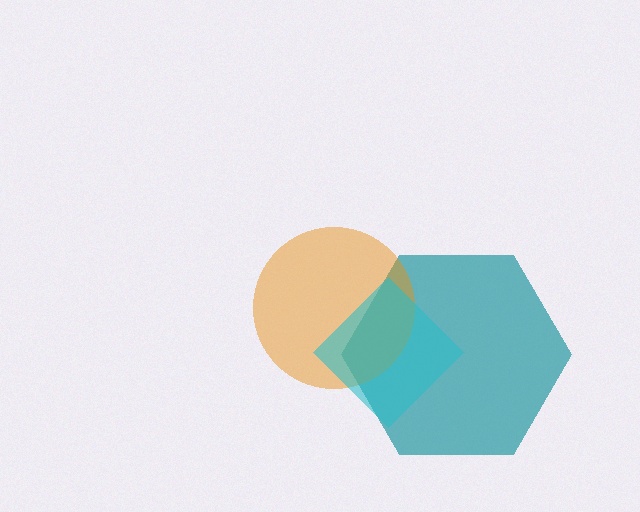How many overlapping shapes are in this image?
There are 3 overlapping shapes in the image.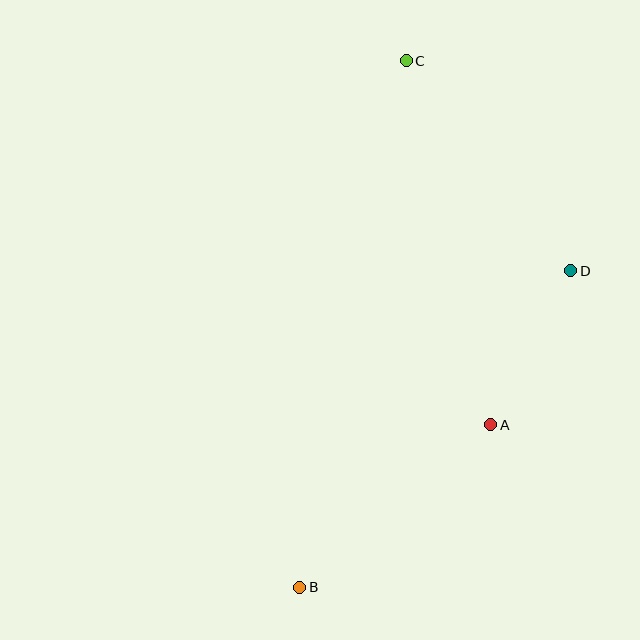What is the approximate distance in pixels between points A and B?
The distance between A and B is approximately 251 pixels.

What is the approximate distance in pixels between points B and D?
The distance between B and D is approximately 417 pixels.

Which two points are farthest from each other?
Points B and C are farthest from each other.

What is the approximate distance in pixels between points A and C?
The distance between A and C is approximately 374 pixels.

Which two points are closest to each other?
Points A and D are closest to each other.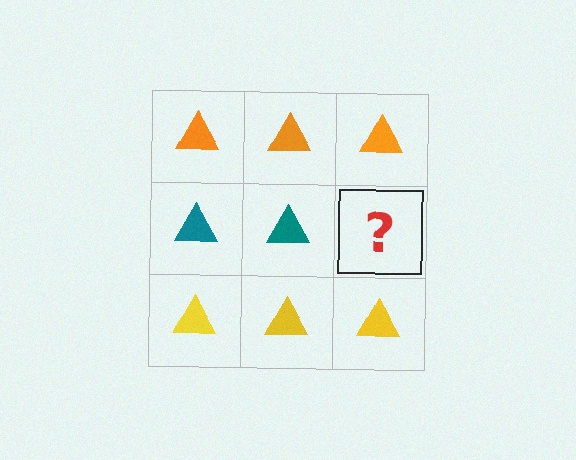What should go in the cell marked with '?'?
The missing cell should contain a teal triangle.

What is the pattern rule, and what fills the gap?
The rule is that each row has a consistent color. The gap should be filled with a teal triangle.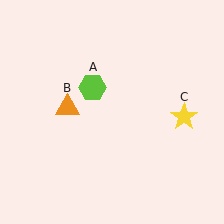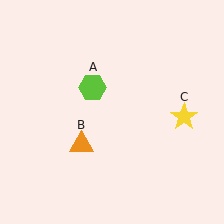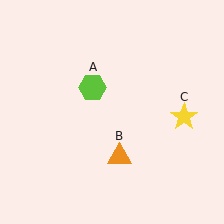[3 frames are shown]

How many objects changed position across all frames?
1 object changed position: orange triangle (object B).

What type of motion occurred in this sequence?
The orange triangle (object B) rotated counterclockwise around the center of the scene.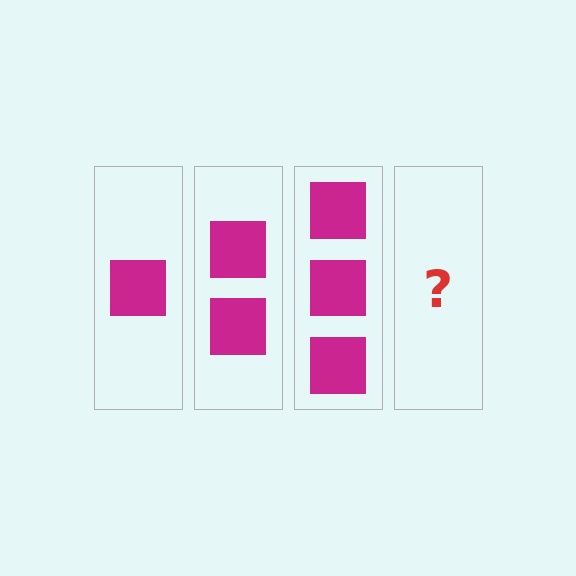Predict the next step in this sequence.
The next step is 4 squares.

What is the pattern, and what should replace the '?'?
The pattern is that each step adds one more square. The '?' should be 4 squares.